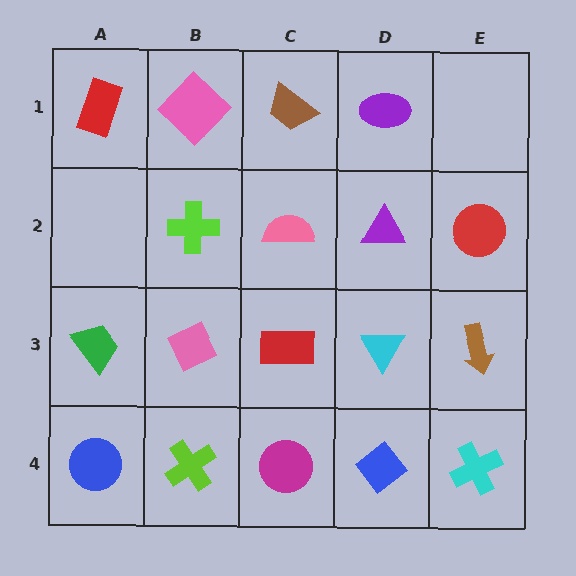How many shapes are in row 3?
5 shapes.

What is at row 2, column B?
A lime cross.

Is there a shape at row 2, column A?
No, that cell is empty.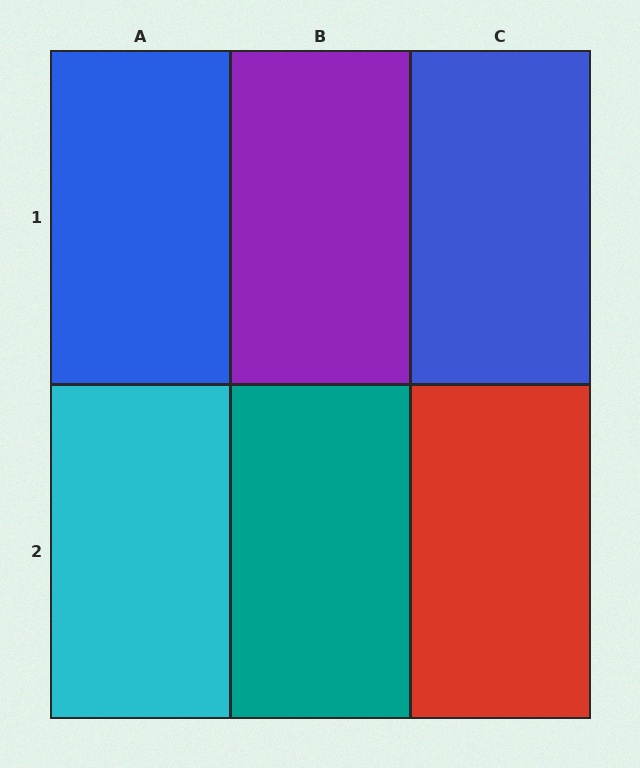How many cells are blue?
2 cells are blue.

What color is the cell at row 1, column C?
Blue.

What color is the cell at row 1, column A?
Blue.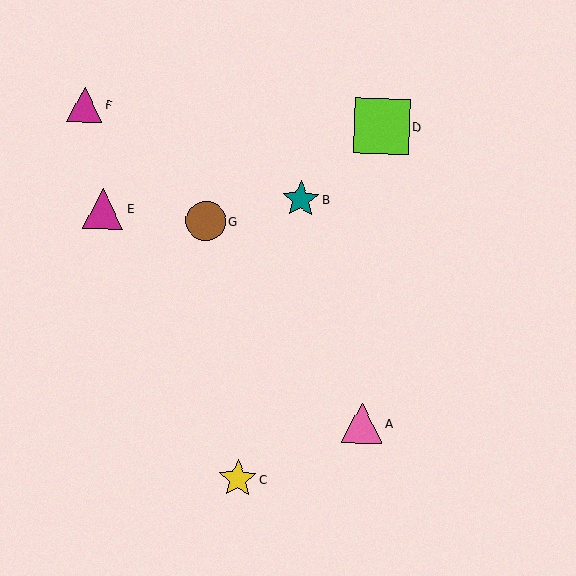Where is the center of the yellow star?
The center of the yellow star is at (237, 479).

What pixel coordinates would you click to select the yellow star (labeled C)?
Click at (237, 479) to select the yellow star C.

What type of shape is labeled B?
Shape B is a teal star.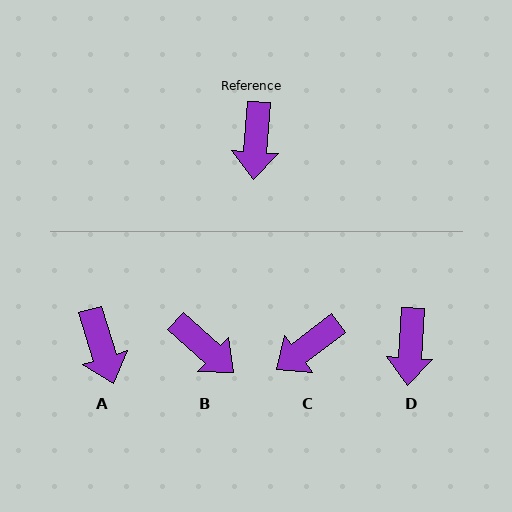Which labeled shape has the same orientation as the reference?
D.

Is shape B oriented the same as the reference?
No, it is off by about 52 degrees.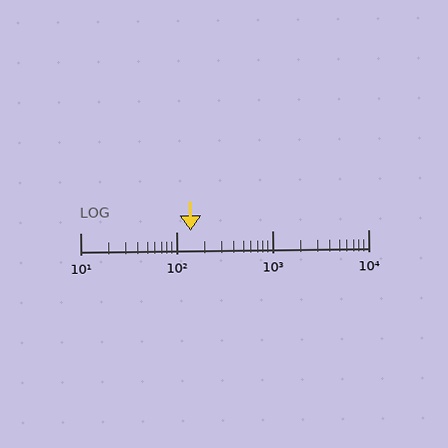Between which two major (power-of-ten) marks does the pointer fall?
The pointer is between 100 and 1000.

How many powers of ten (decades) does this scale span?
The scale spans 3 decades, from 10 to 10000.